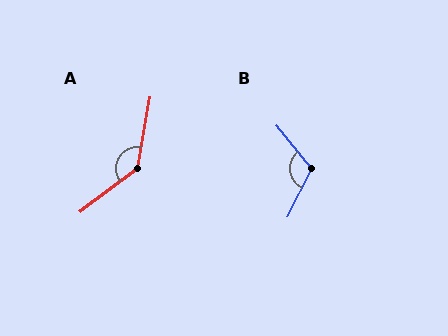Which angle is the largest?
A, at approximately 137 degrees.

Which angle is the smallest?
B, at approximately 114 degrees.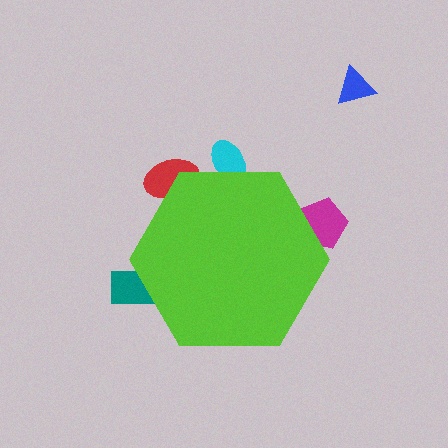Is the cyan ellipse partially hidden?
Yes, the cyan ellipse is partially hidden behind the lime hexagon.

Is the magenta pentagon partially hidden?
Yes, the magenta pentagon is partially hidden behind the lime hexagon.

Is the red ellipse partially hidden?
Yes, the red ellipse is partially hidden behind the lime hexagon.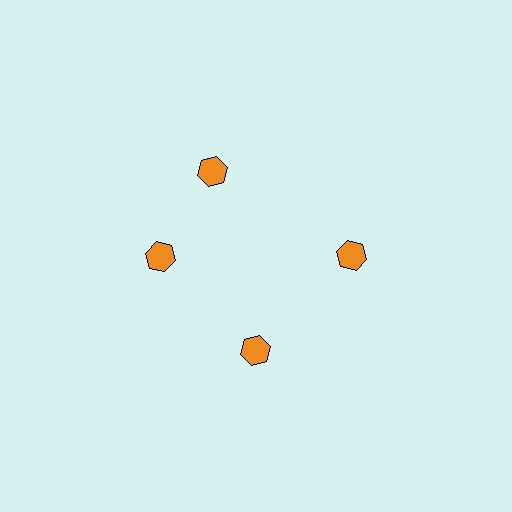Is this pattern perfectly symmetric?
No. The 4 orange hexagons are arranged in a ring, but one element near the 12 o'clock position is rotated out of alignment along the ring, breaking the 4-fold rotational symmetry.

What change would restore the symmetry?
The symmetry would be restored by rotating it back into even spacing with its neighbors so that all 4 hexagons sit at equal angles and equal distance from the center.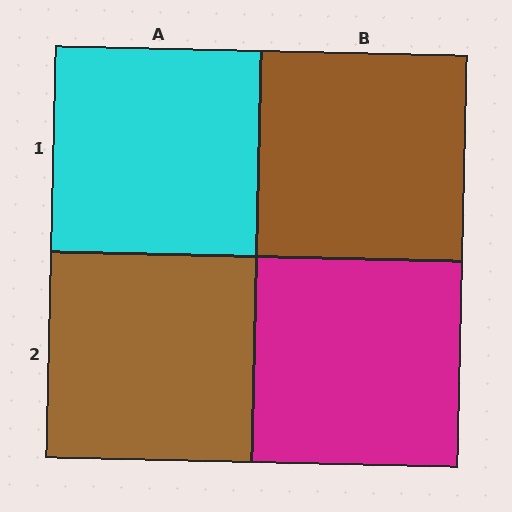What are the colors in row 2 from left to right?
Brown, magenta.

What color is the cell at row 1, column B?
Brown.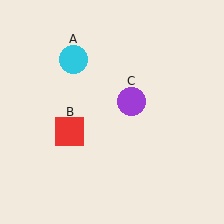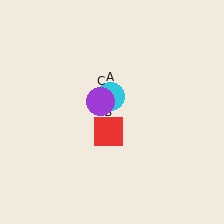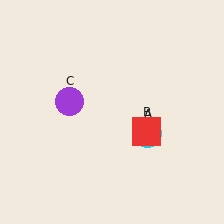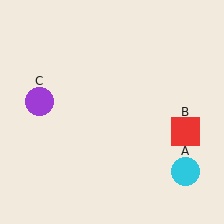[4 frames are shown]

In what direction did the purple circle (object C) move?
The purple circle (object C) moved left.